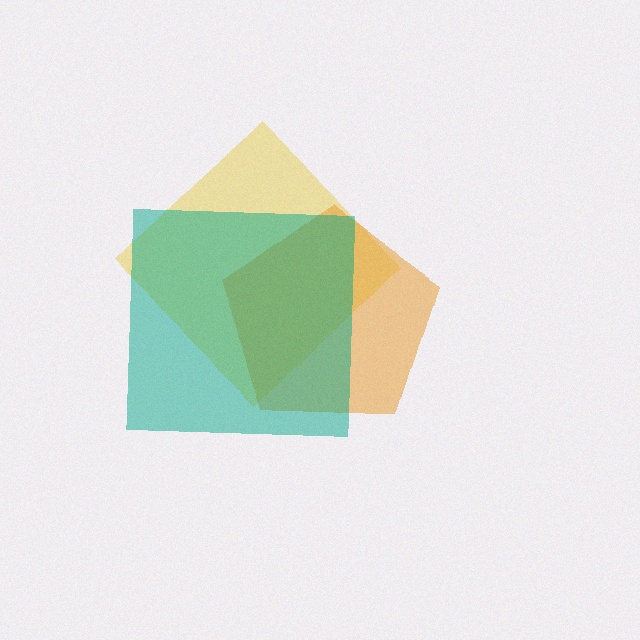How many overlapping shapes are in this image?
There are 3 overlapping shapes in the image.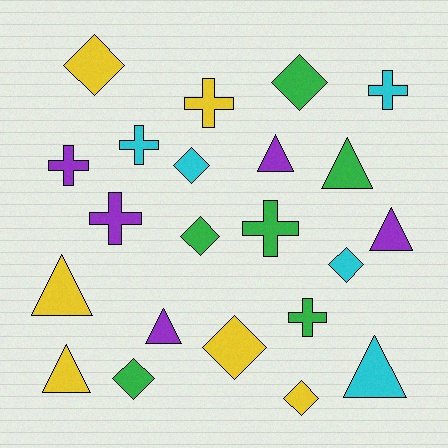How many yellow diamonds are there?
There are 3 yellow diamonds.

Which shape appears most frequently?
Diamond, with 8 objects.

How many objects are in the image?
There are 22 objects.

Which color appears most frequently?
Yellow, with 6 objects.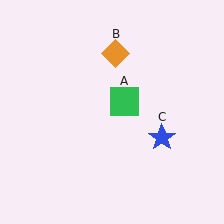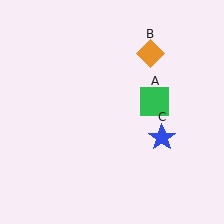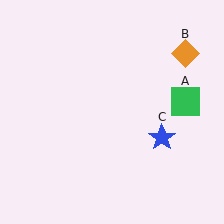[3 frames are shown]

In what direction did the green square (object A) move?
The green square (object A) moved right.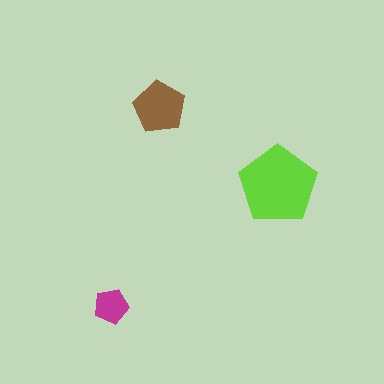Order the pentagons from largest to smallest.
the lime one, the brown one, the magenta one.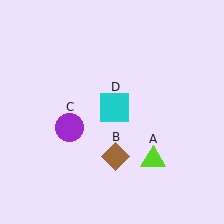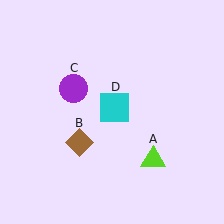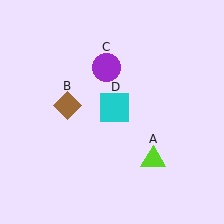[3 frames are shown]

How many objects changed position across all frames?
2 objects changed position: brown diamond (object B), purple circle (object C).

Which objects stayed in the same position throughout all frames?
Lime triangle (object A) and cyan square (object D) remained stationary.